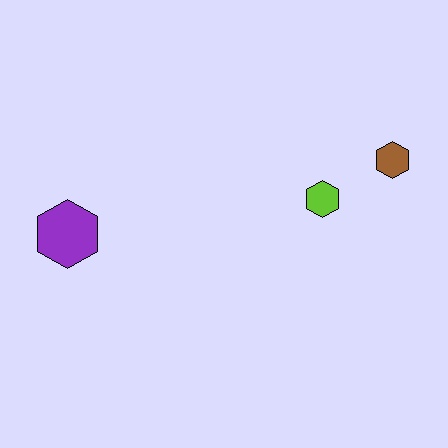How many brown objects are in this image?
There is 1 brown object.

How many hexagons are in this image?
There are 3 hexagons.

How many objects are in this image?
There are 3 objects.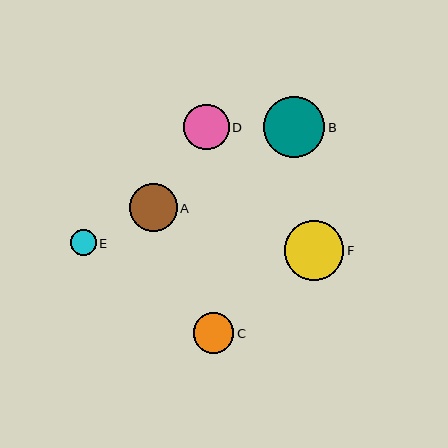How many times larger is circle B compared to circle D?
Circle B is approximately 1.3 times the size of circle D.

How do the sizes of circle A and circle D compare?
Circle A and circle D are approximately the same size.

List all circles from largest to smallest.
From largest to smallest: B, F, A, D, C, E.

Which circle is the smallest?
Circle E is the smallest with a size of approximately 26 pixels.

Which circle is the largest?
Circle B is the largest with a size of approximately 61 pixels.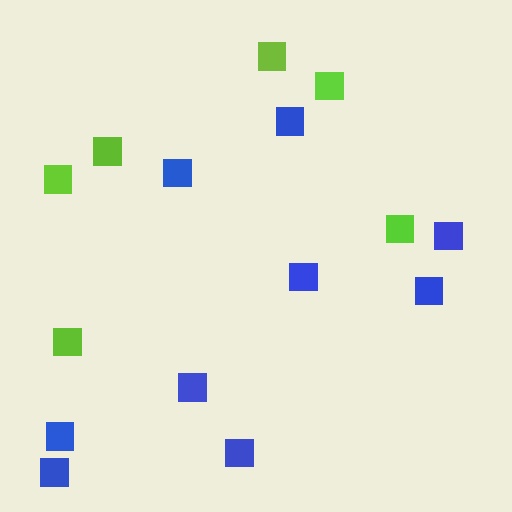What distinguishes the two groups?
There are 2 groups: one group of lime squares (6) and one group of blue squares (9).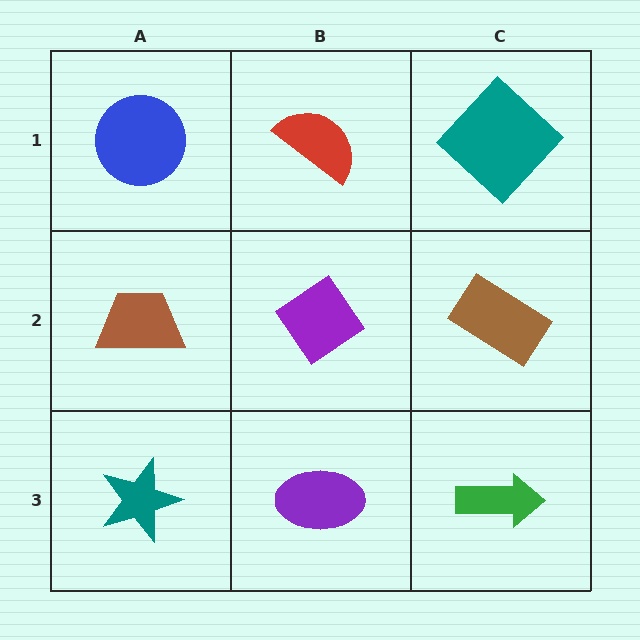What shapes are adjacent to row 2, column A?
A blue circle (row 1, column A), a teal star (row 3, column A), a purple diamond (row 2, column B).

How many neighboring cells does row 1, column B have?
3.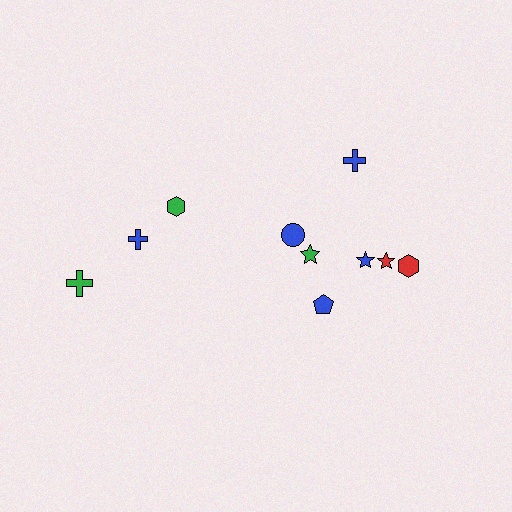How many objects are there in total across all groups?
There are 10 objects.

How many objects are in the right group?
There are 7 objects.